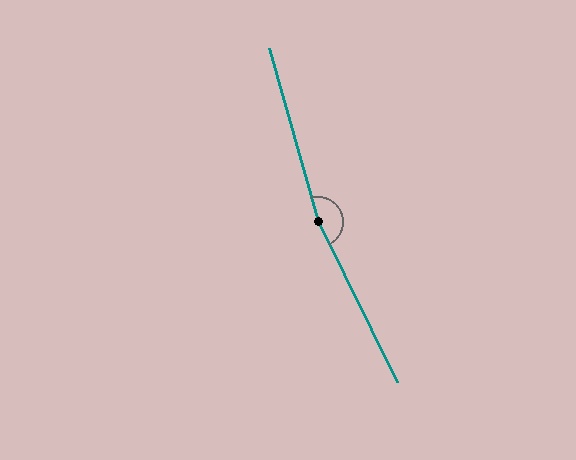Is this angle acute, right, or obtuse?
It is obtuse.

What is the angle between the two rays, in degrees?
Approximately 169 degrees.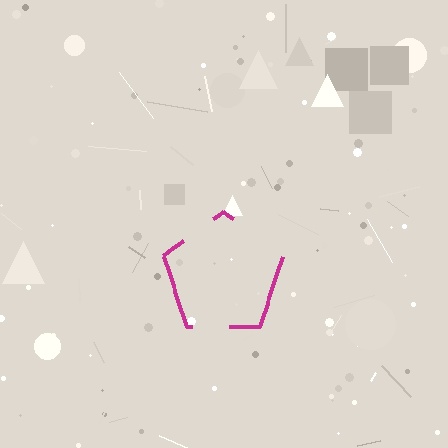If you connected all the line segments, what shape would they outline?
They would outline a pentagon.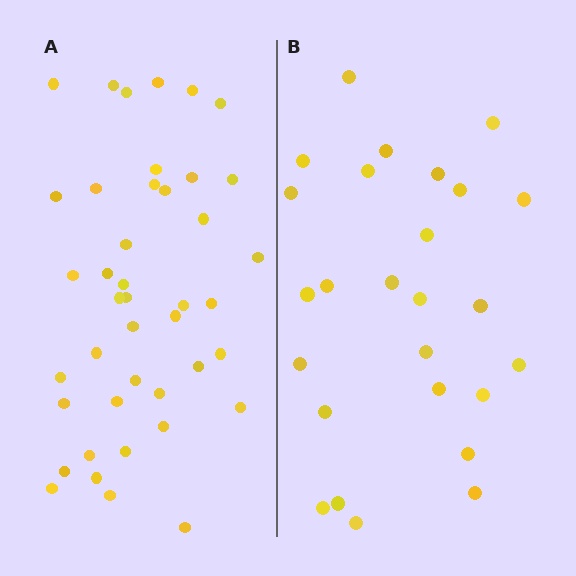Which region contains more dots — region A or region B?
Region A (the left region) has more dots.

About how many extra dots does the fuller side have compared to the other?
Region A has approximately 15 more dots than region B.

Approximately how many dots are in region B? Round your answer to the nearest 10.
About 30 dots. (The exact count is 26, which rounds to 30.)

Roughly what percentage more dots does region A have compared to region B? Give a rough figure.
About 60% more.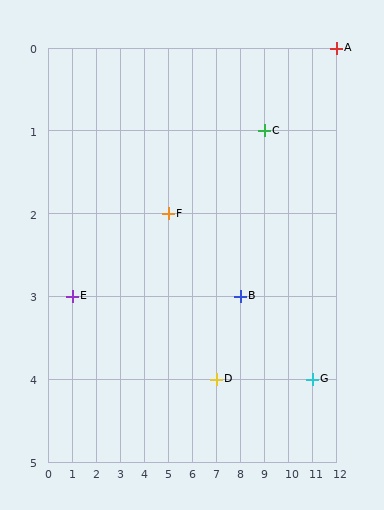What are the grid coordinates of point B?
Point B is at grid coordinates (8, 3).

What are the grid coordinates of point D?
Point D is at grid coordinates (7, 4).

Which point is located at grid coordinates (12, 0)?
Point A is at (12, 0).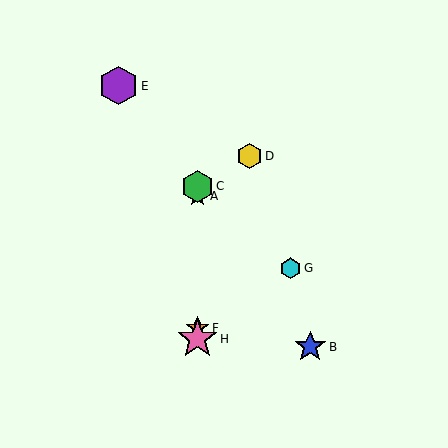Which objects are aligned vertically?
Objects A, C, F, H are aligned vertically.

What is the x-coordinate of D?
Object D is at x≈250.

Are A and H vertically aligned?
Yes, both are at x≈197.